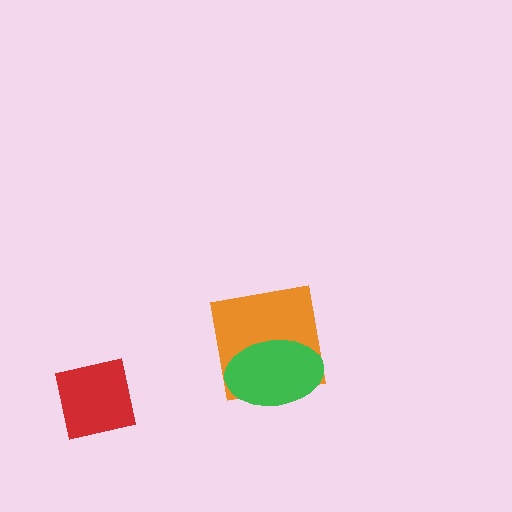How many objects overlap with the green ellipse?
1 object overlaps with the green ellipse.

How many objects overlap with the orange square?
1 object overlaps with the orange square.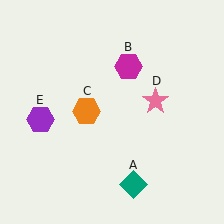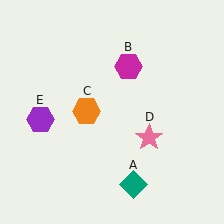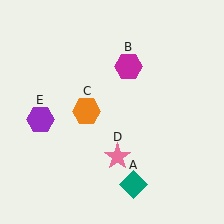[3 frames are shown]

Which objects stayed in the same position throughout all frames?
Teal diamond (object A) and magenta hexagon (object B) and orange hexagon (object C) and purple hexagon (object E) remained stationary.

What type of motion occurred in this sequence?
The pink star (object D) rotated clockwise around the center of the scene.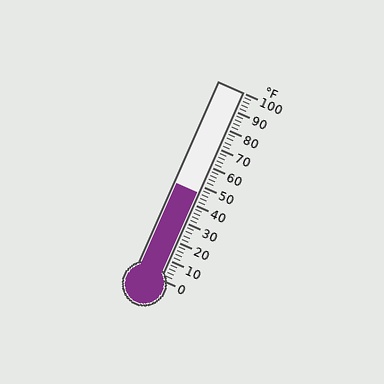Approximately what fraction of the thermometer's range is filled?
The thermometer is filled to approximately 45% of its range.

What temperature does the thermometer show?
The thermometer shows approximately 46°F.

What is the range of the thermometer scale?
The thermometer scale ranges from 0°F to 100°F.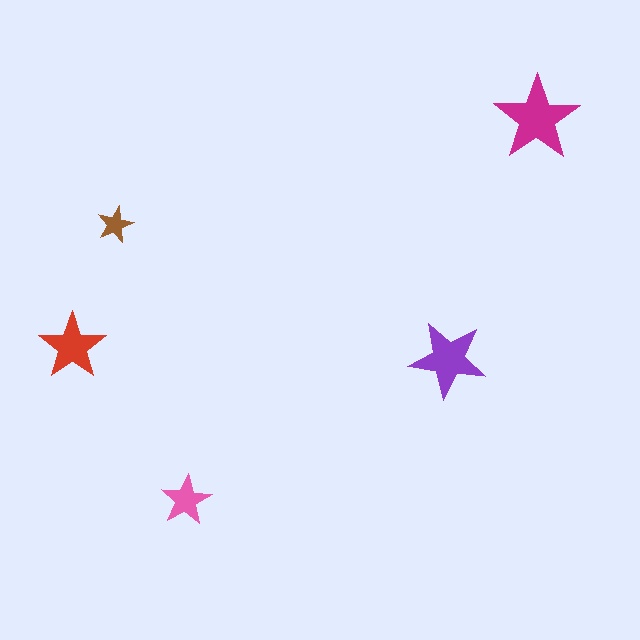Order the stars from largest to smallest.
the magenta one, the purple one, the red one, the pink one, the brown one.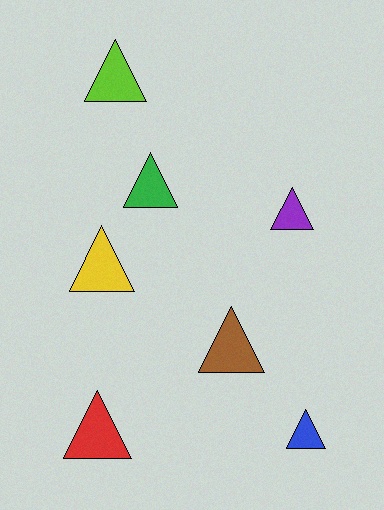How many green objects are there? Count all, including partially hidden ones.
There is 1 green object.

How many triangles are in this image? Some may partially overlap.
There are 7 triangles.